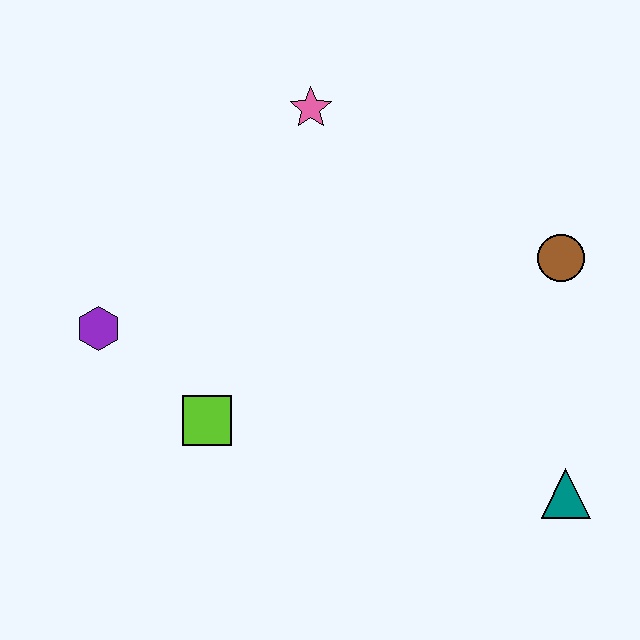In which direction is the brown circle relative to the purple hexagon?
The brown circle is to the right of the purple hexagon.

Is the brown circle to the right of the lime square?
Yes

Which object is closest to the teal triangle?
The brown circle is closest to the teal triangle.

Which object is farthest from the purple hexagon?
The teal triangle is farthest from the purple hexagon.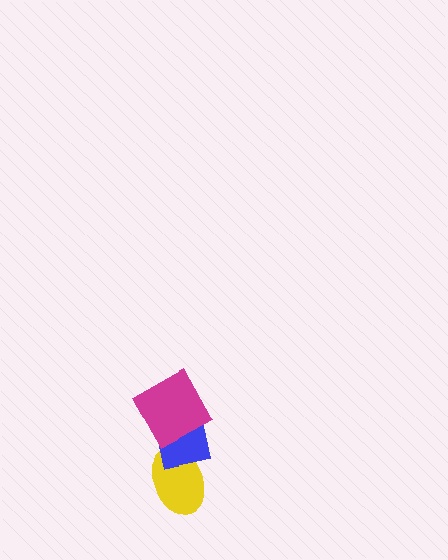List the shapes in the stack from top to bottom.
From top to bottom: the magenta square, the blue square, the yellow ellipse.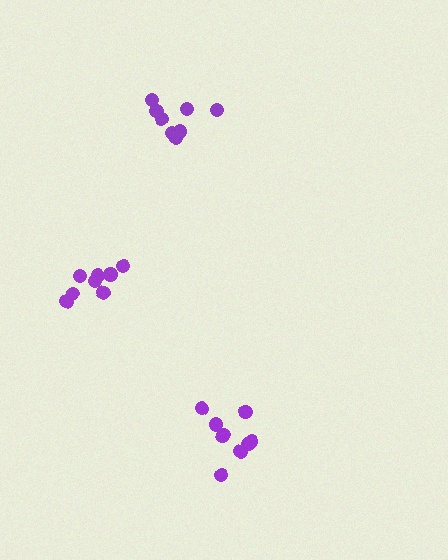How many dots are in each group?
Group 1: 8 dots, Group 2: 8 dots, Group 3: 8 dots (24 total).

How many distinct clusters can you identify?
There are 3 distinct clusters.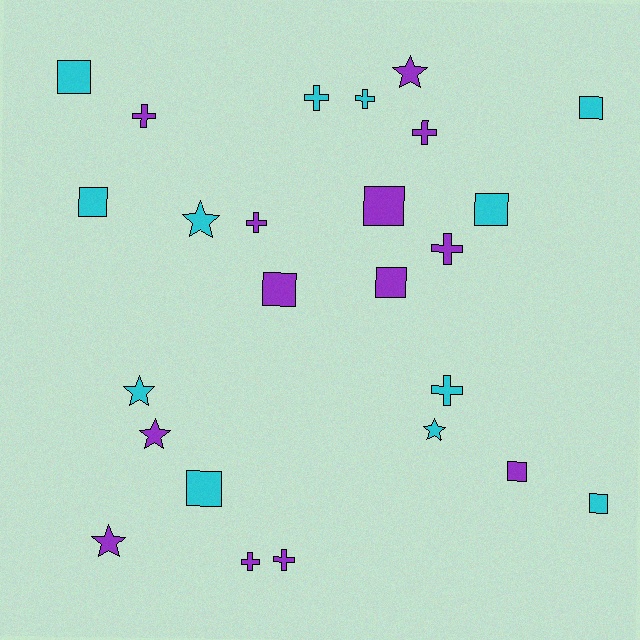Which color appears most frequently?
Purple, with 13 objects.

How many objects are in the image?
There are 25 objects.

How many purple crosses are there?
There are 6 purple crosses.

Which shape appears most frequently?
Square, with 10 objects.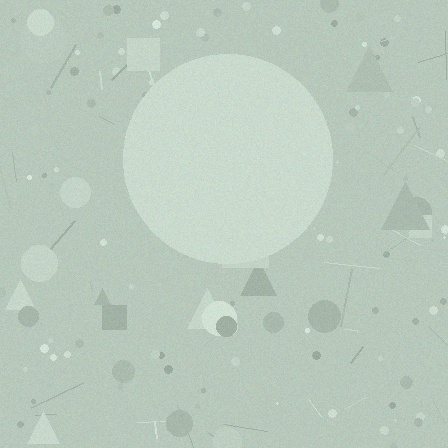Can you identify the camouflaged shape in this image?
The camouflaged shape is a circle.